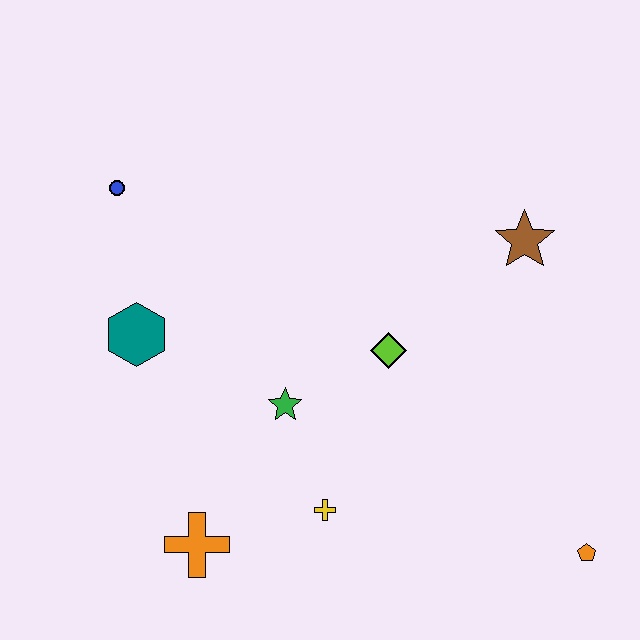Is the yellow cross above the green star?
No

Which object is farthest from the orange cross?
The brown star is farthest from the orange cross.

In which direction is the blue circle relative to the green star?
The blue circle is above the green star.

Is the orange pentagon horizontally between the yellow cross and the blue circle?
No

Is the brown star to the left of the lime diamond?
No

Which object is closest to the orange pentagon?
The yellow cross is closest to the orange pentagon.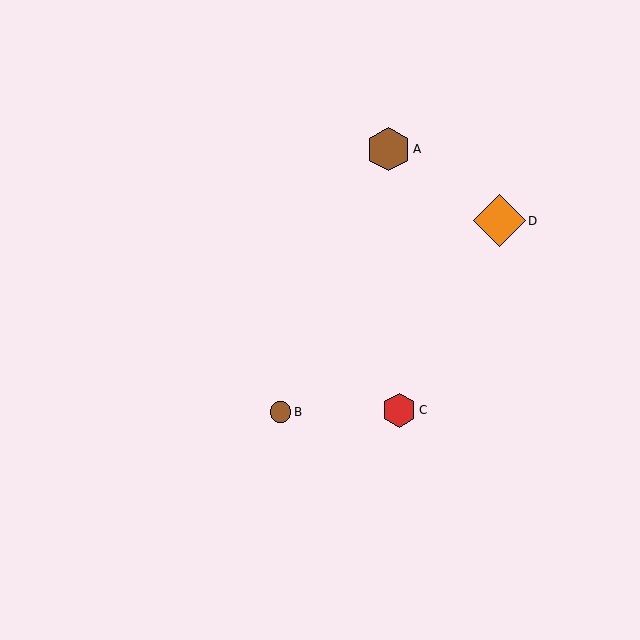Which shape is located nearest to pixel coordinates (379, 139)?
The brown hexagon (labeled A) at (389, 149) is nearest to that location.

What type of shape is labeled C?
Shape C is a red hexagon.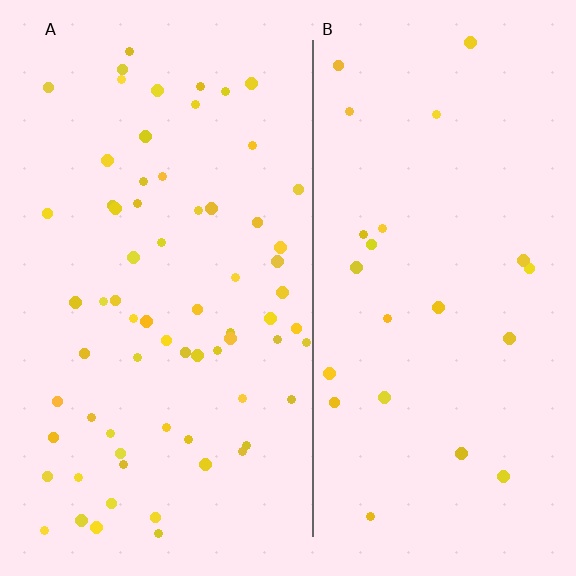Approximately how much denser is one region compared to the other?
Approximately 2.9× — region A over region B.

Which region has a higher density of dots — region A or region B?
A (the left).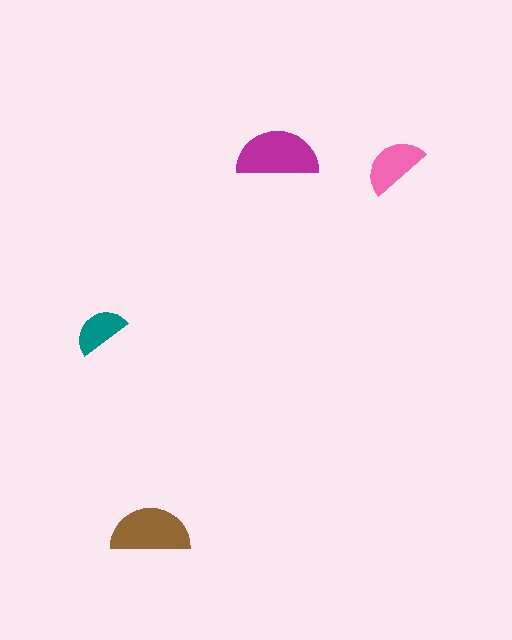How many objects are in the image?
There are 4 objects in the image.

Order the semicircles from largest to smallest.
the magenta one, the brown one, the pink one, the teal one.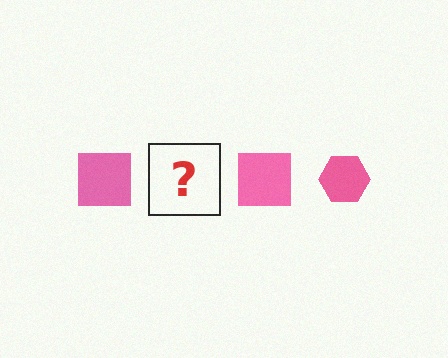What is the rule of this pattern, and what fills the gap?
The rule is that the pattern cycles through square, hexagon shapes in pink. The gap should be filled with a pink hexagon.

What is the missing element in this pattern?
The missing element is a pink hexagon.